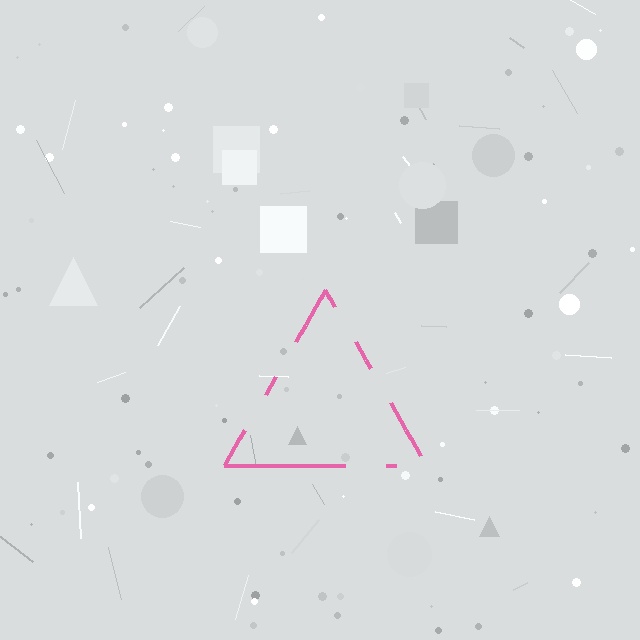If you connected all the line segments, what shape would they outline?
They would outline a triangle.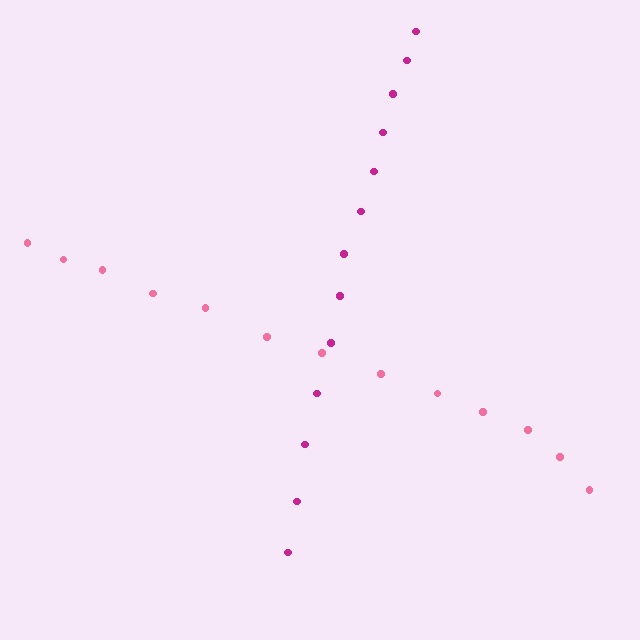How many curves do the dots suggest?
There are 2 distinct paths.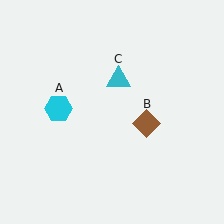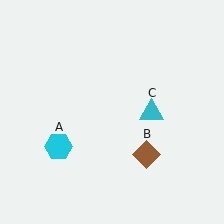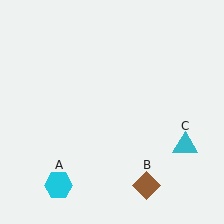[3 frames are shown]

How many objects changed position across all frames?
3 objects changed position: cyan hexagon (object A), brown diamond (object B), cyan triangle (object C).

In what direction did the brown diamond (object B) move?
The brown diamond (object B) moved down.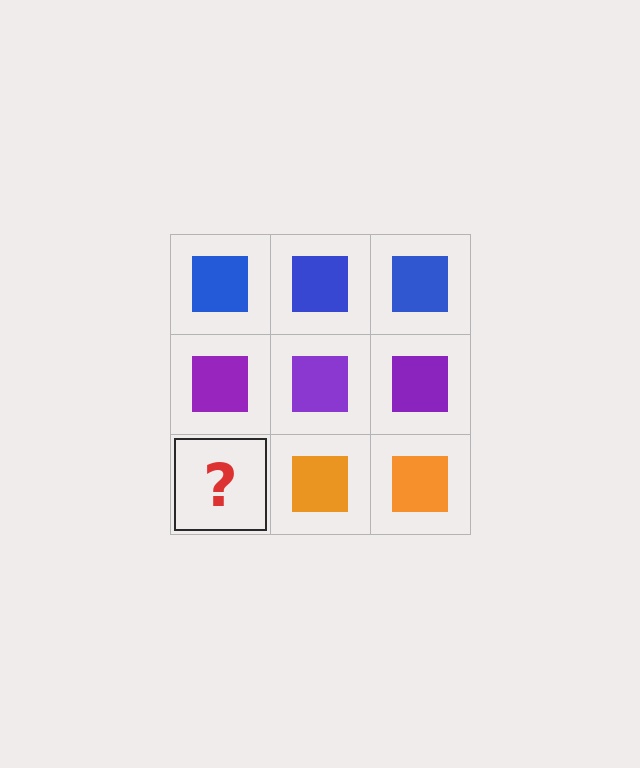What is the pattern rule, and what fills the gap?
The rule is that each row has a consistent color. The gap should be filled with an orange square.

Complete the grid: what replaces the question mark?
The question mark should be replaced with an orange square.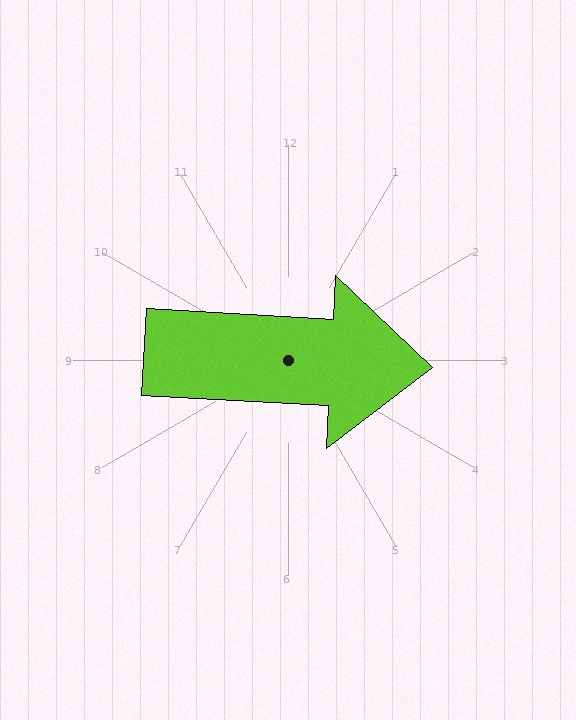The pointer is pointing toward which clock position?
Roughly 3 o'clock.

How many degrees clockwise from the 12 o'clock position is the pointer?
Approximately 93 degrees.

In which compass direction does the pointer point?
East.